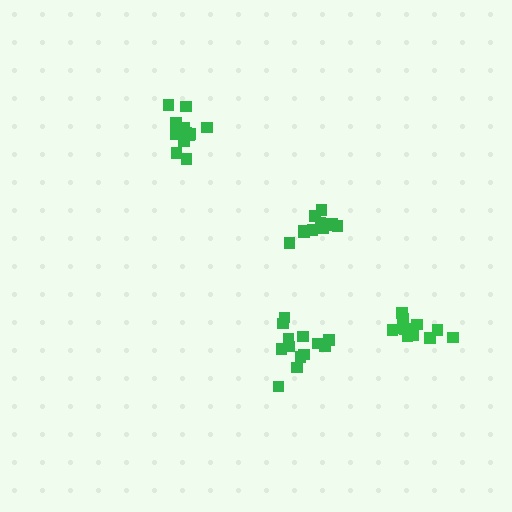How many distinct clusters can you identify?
There are 4 distinct clusters.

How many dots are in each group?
Group 1: 13 dots, Group 2: 14 dots, Group 3: 12 dots, Group 4: 13 dots (52 total).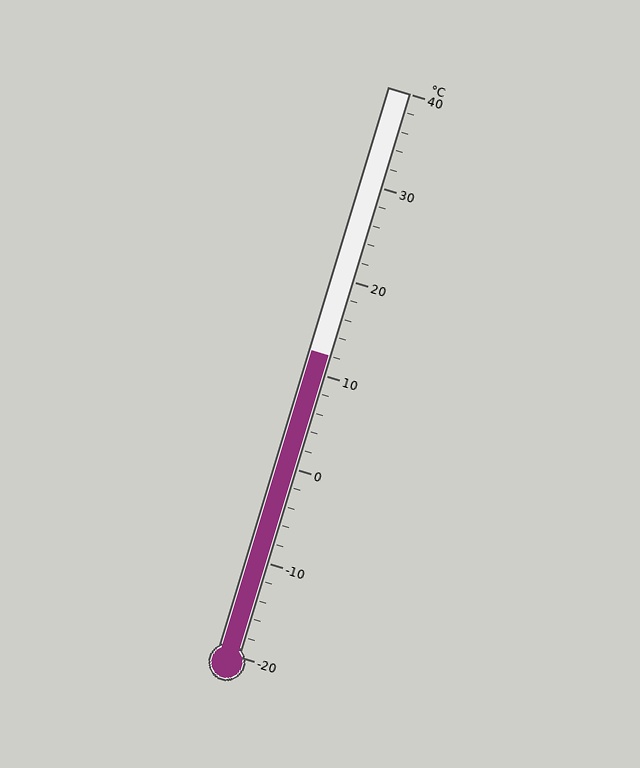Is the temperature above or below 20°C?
The temperature is below 20°C.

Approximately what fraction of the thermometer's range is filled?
The thermometer is filled to approximately 55% of its range.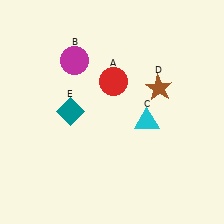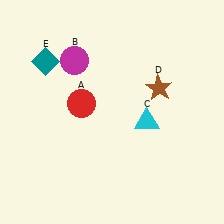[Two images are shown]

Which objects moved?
The objects that moved are: the red circle (A), the teal diamond (E).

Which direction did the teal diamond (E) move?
The teal diamond (E) moved up.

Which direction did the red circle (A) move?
The red circle (A) moved left.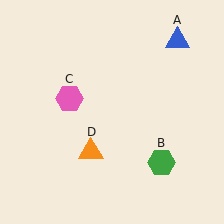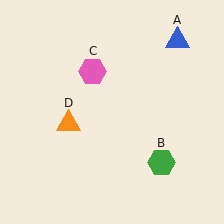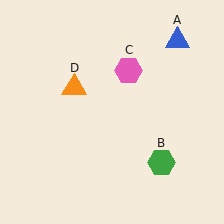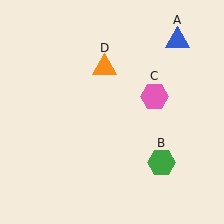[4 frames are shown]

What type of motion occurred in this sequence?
The pink hexagon (object C), orange triangle (object D) rotated clockwise around the center of the scene.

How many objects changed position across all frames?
2 objects changed position: pink hexagon (object C), orange triangle (object D).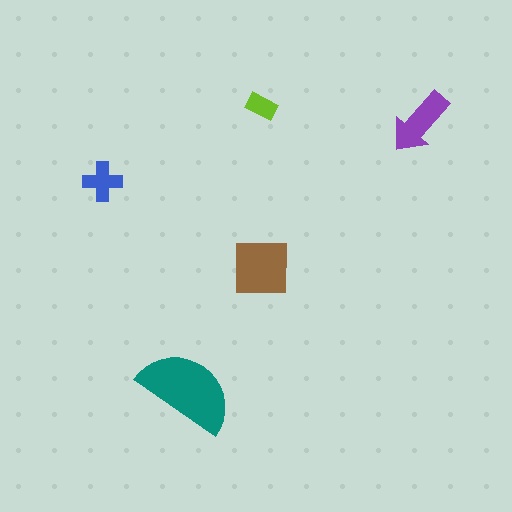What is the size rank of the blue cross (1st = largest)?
4th.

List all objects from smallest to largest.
The lime rectangle, the blue cross, the purple arrow, the brown square, the teal semicircle.